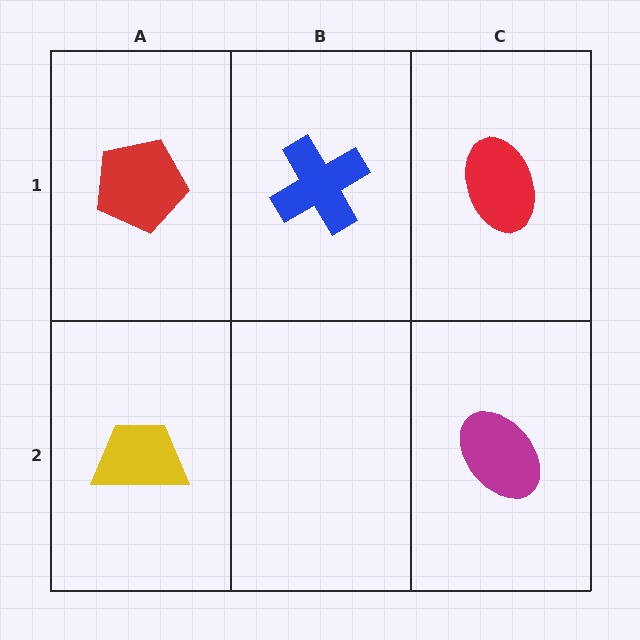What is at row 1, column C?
A red ellipse.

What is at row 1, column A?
A red pentagon.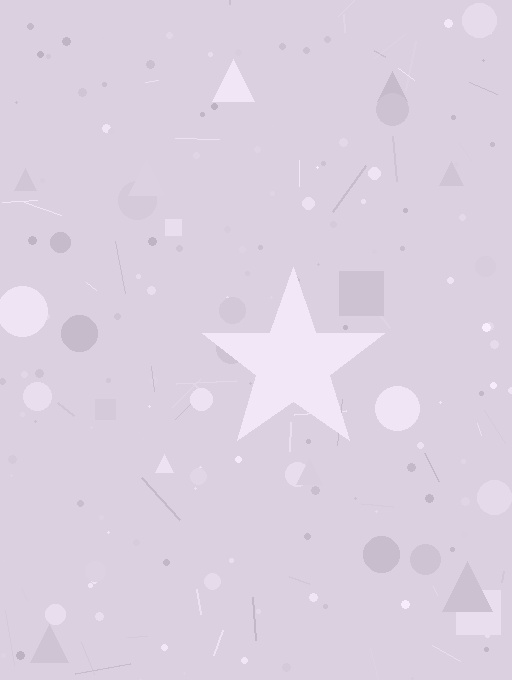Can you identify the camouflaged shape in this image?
The camouflaged shape is a star.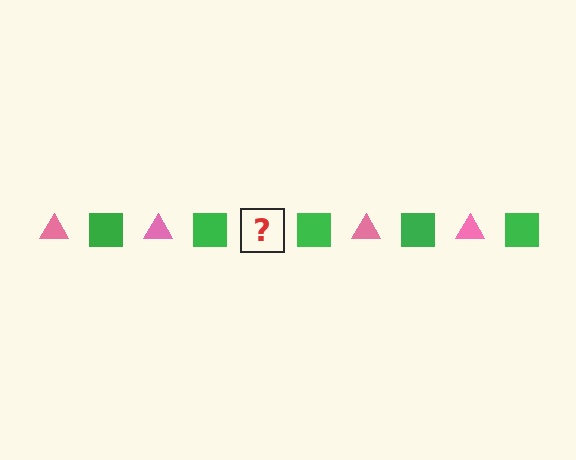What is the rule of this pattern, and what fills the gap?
The rule is that the pattern alternates between pink triangle and green square. The gap should be filled with a pink triangle.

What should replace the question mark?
The question mark should be replaced with a pink triangle.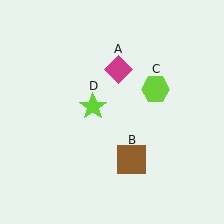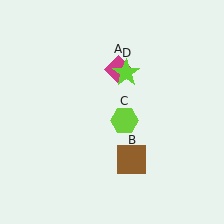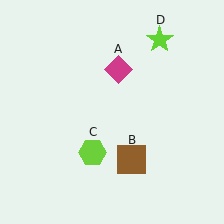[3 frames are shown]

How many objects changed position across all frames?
2 objects changed position: lime hexagon (object C), lime star (object D).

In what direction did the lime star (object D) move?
The lime star (object D) moved up and to the right.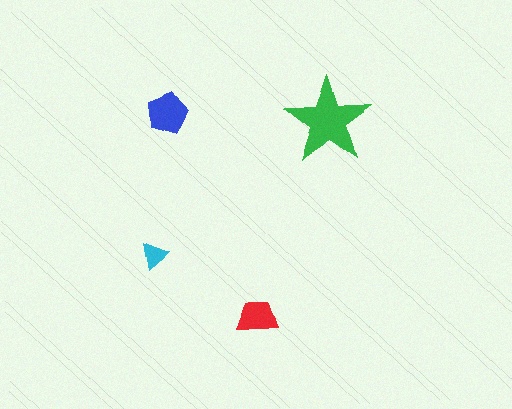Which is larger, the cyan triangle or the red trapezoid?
The red trapezoid.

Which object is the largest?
The green star.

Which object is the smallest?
The cyan triangle.